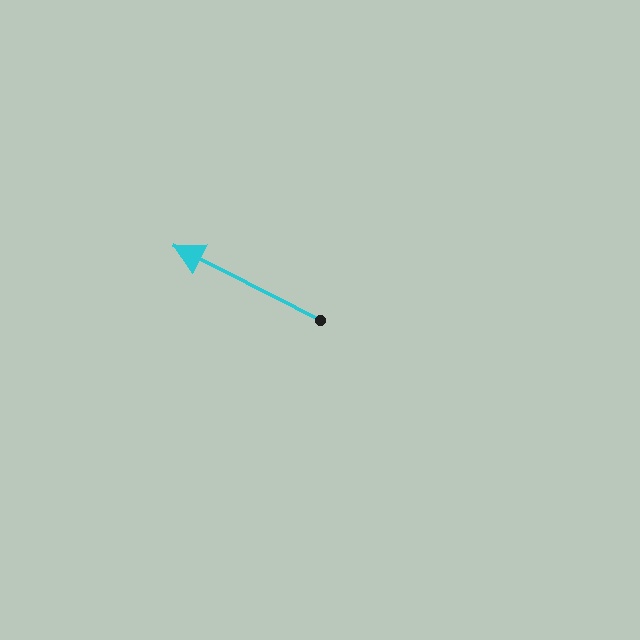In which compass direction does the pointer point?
Northwest.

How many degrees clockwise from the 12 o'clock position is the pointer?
Approximately 297 degrees.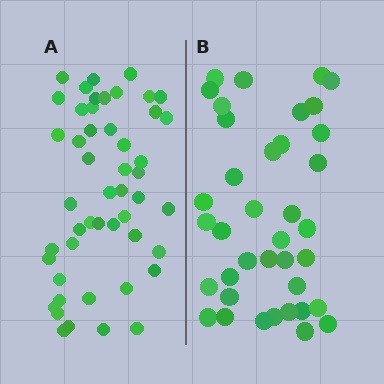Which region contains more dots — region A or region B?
Region A (the left region) has more dots.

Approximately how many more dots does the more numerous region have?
Region A has roughly 12 or so more dots than region B.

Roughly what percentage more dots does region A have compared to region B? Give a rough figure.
About 30% more.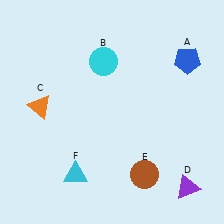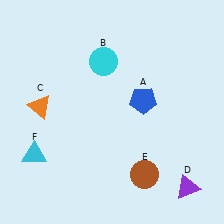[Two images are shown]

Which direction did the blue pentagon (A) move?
The blue pentagon (A) moved left.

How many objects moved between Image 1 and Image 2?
2 objects moved between the two images.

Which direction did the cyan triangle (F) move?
The cyan triangle (F) moved left.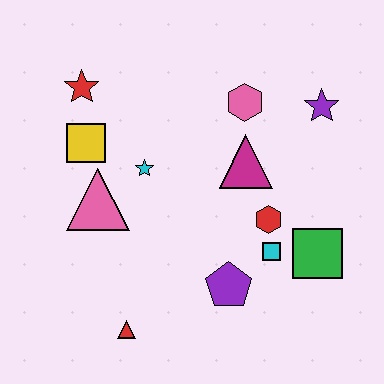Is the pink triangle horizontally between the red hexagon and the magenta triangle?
No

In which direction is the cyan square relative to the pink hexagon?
The cyan square is below the pink hexagon.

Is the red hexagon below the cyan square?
No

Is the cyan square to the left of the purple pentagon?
No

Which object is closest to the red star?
The yellow square is closest to the red star.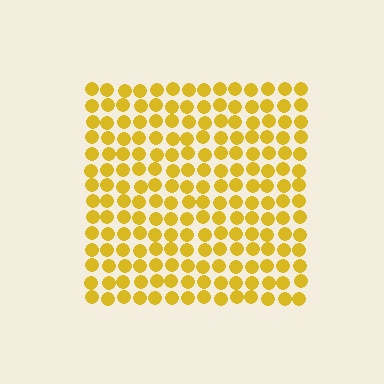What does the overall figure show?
The overall figure shows a square.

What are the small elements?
The small elements are circles.